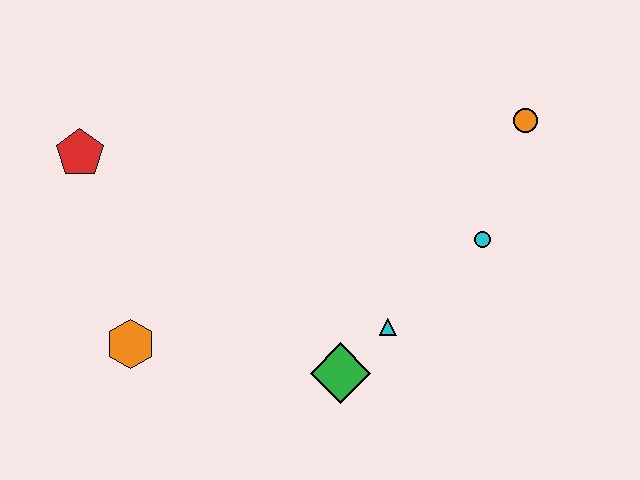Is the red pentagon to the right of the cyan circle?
No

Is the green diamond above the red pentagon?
No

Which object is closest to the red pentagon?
The orange hexagon is closest to the red pentagon.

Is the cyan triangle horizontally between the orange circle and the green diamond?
Yes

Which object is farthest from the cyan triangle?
The red pentagon is farthest from the cyan triangle.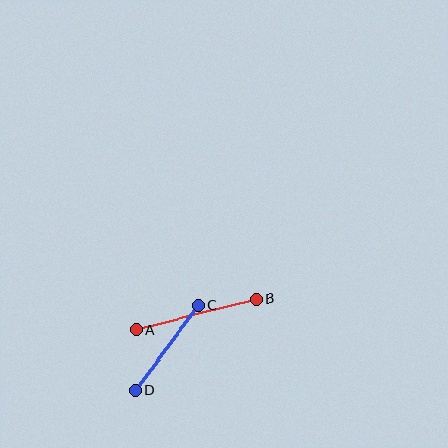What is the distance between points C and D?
The distance is approximately 105 pixels.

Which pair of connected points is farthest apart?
Points A and B are farthest apart.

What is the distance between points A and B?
The distance is approximately 123 pixels.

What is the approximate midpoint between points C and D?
The midpoint is at approximately (167, 348) pixels.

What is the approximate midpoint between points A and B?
The midpoint is at approximately (196, 314) pixels.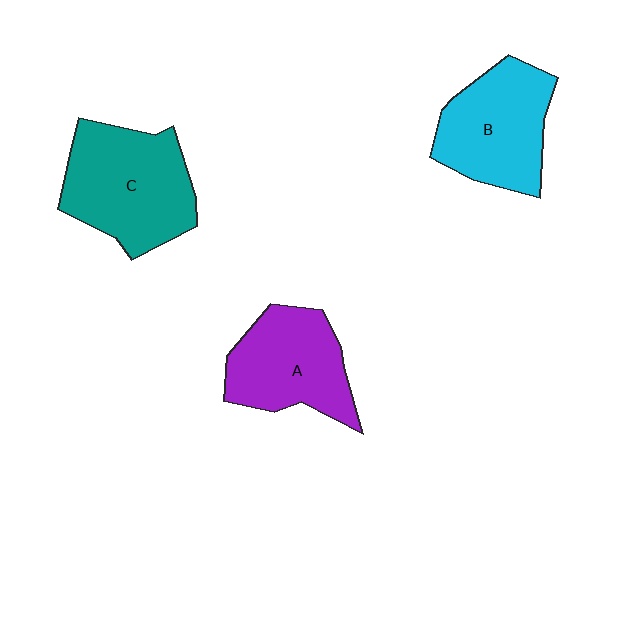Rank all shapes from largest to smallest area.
From largest to smallest: C (teal), B (cyan), A (purple).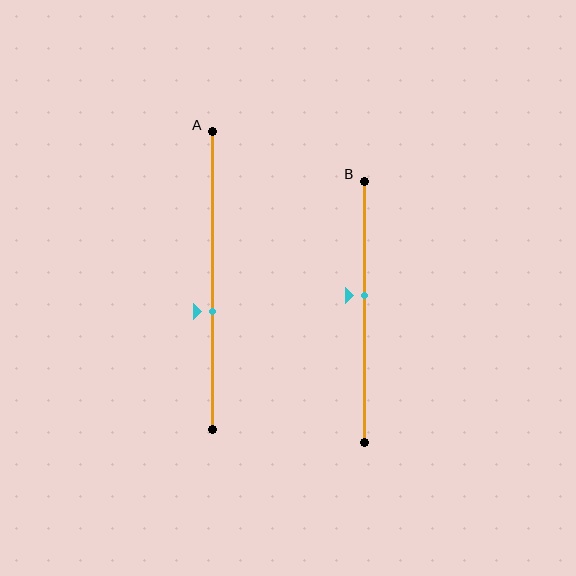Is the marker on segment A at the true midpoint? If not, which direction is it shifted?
No, the marker on segment A is shifted downward by about 10% of the segment length.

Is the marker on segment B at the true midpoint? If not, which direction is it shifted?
No, the marker on segment B is shifted upward by about 6% of the segment length.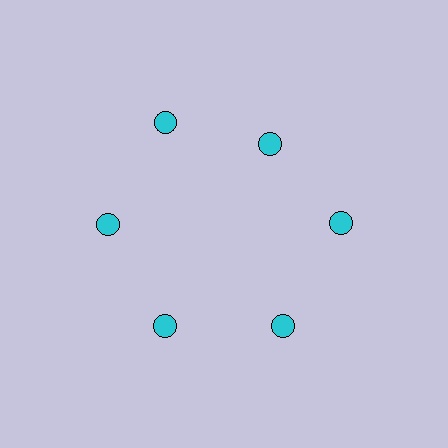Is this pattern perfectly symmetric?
No. The 6 cyan circles are arranged in a ring, but one element near the 1 o'clock position is pulled inward toward the center, breaking the 6-fold rotational symmetry.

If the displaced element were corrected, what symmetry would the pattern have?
It would have 6-fold rotational symmetry — the pattern would map onto itself every 60 degrees.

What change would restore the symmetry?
The symmetry would be restored by moving it outward, back onto the ring so that all 6 circles sit at equal angles and equal distance from the center.